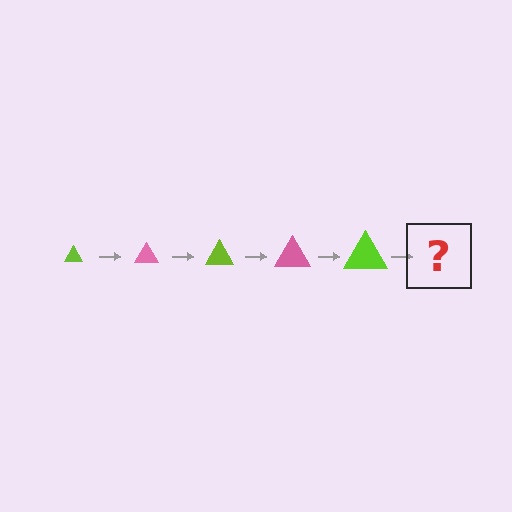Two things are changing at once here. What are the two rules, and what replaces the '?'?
The two rules are that the triangle grows larger each step and the color cycles through lime and pink. The '?' should be a pink triangle, larger than the previous one.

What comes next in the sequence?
The next element should be a pink triangle, larger than the previous one.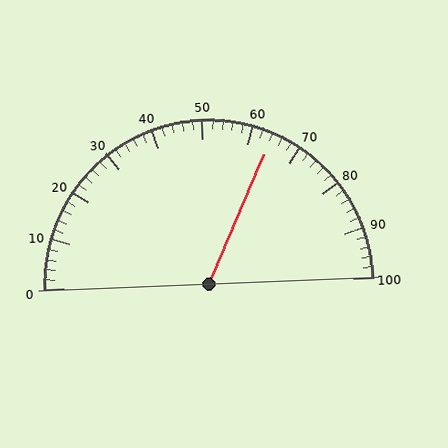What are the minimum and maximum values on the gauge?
The gauge ranges from 0 to 100.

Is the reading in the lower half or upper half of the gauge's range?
The reading is in the upper half of the range (0 to 100).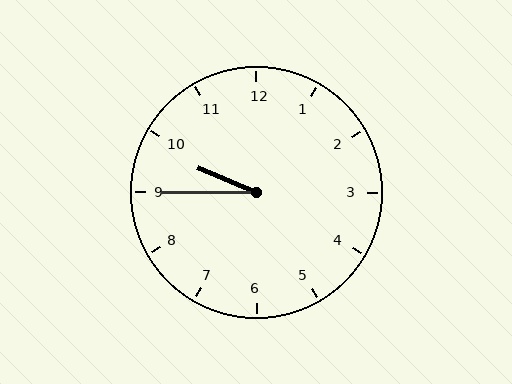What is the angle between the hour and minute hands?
Approximately 22 degrees.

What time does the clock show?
9:45.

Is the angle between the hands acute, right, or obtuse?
It is acute.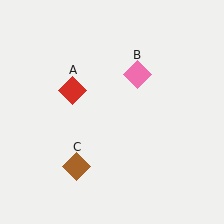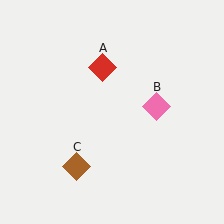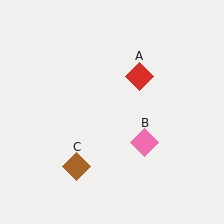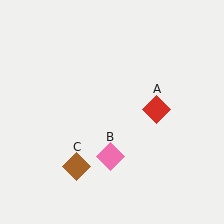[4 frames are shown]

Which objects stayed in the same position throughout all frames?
Brown diamond (object C) remained stationary.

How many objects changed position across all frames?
2 objects changed position: red diamond (object A), pink diamond (object B).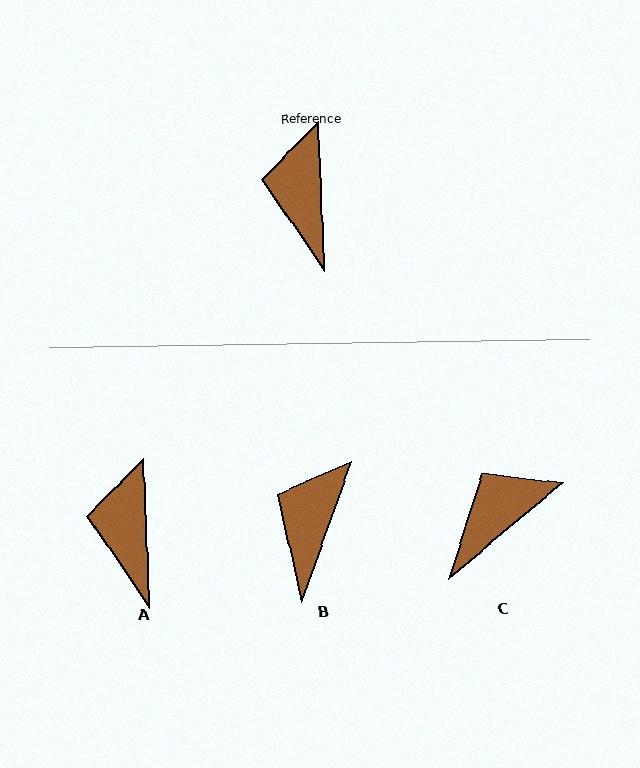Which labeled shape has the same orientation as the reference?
A.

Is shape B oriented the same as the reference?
No, it is off by about 22 degrees.